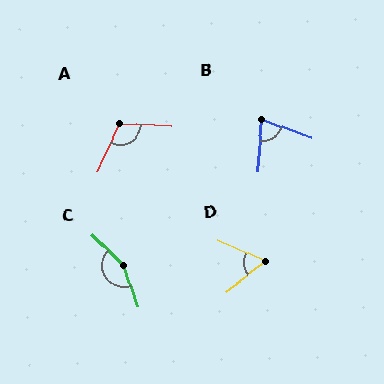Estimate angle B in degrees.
Approximately 74 degrees.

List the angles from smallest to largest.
D (62°), B (74°), A (113°), C (154°).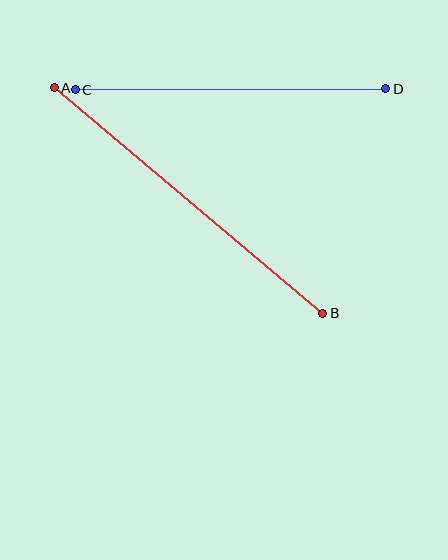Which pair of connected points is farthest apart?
Points A and B are farthest apart.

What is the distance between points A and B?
The distance is approximately 351 pixels.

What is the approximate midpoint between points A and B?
The midpoint is at approximately (188, 201) pixels.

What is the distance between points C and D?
The distance is approximately 311 pixels.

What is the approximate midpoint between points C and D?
The midpoint is at approximately (231, 89) pixels.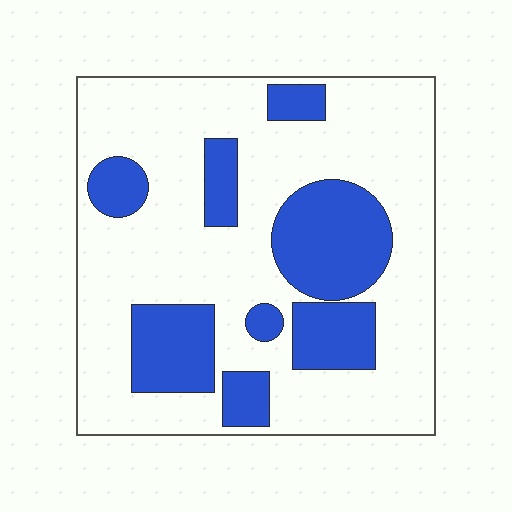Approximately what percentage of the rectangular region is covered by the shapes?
Approximately 30%.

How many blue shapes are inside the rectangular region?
8.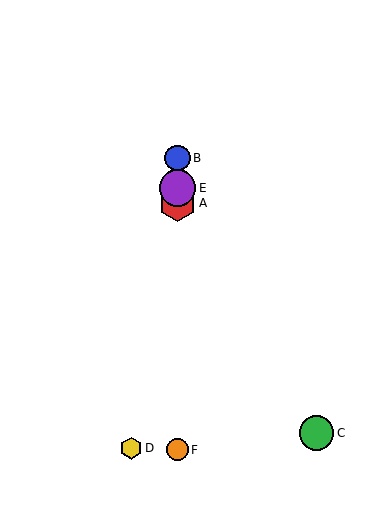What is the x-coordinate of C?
Object C is at x≈317.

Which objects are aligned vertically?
Objects A, B, E, F are aligned vertically.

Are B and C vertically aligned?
No, B is at x≈177 and C is at x≈317.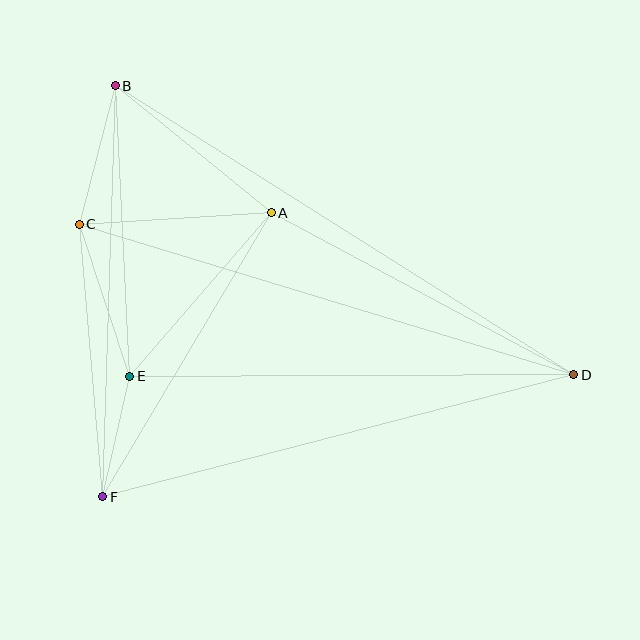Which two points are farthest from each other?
Points B and D are farthest from each other.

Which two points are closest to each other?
Points E and F are closest to each other.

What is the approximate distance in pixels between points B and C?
The distance between B and C is approximately 143 pixels.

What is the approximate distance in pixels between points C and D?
The distance between C and D is approximately 517 pixels.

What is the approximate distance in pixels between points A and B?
The distance between A and B is approximately 201 pixels.